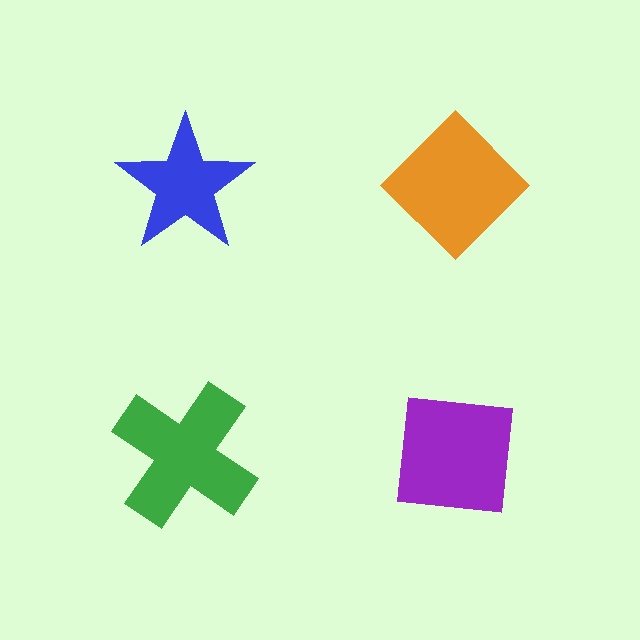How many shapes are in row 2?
2 shapes.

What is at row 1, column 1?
A blue star.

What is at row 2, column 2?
A purple square.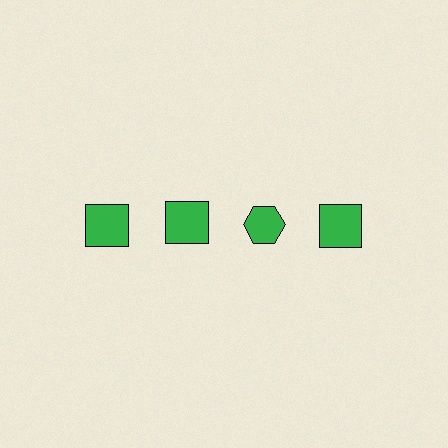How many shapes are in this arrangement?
There are 4 shapes arranged in a grid pattern.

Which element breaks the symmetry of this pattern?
The green hexagon in the top row, center column breaks the symmetry. All other shapes are green squares.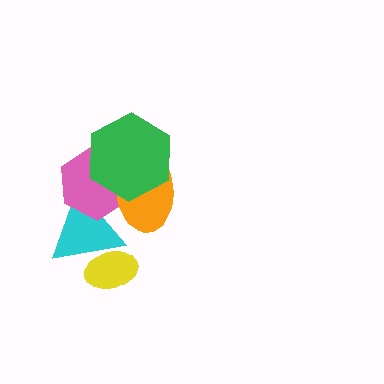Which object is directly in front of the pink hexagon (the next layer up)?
The orange ellipse is directly in front of the pink hexagon.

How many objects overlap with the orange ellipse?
3 objects overlap with the orange ellipse.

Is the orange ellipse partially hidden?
Yes, it is partially covered by another shape.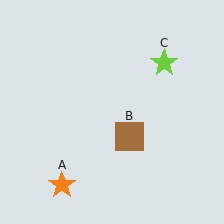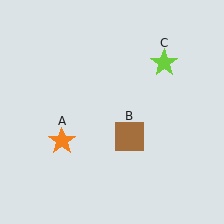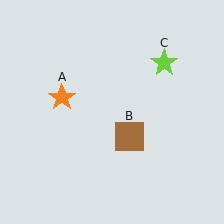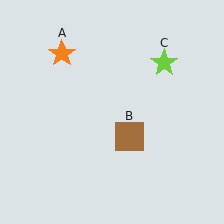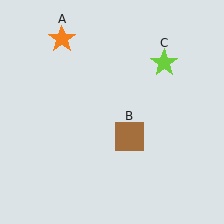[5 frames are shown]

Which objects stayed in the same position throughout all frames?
Brown square (object B) and lime star (object C) remained stationary.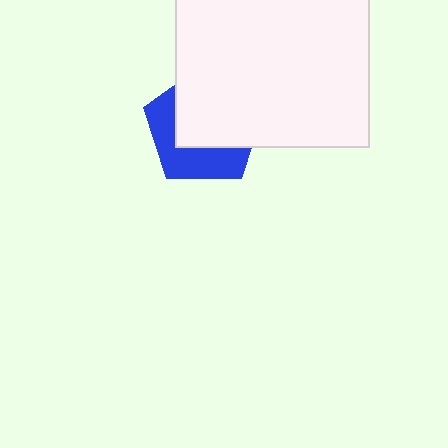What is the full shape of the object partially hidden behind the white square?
The partially hidden object is a blue pentagon.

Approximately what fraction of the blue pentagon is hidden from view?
Roughly 58% of the blue pentagon is hidden behind the white square.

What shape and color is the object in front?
The object in front is a white square.